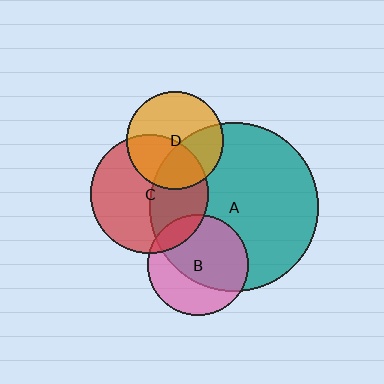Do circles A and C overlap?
Yes.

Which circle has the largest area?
Circle A (teal).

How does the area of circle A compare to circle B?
Approximately 2.8 times.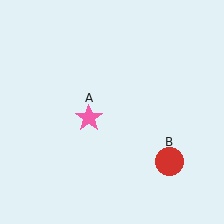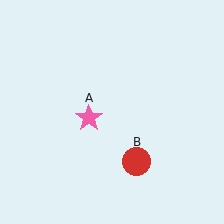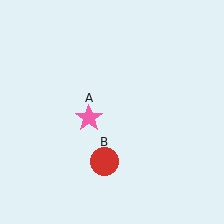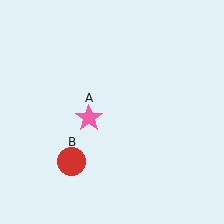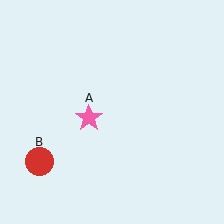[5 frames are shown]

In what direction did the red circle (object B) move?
The red circle (object B) moved left.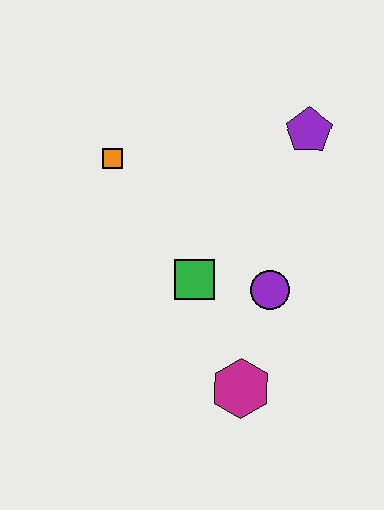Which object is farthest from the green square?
The purple pentagon is farthest from the green square.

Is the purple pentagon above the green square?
Yes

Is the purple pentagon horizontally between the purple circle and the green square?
No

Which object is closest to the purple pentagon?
The purple circle is closest to the purple pentagon.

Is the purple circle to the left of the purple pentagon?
Yes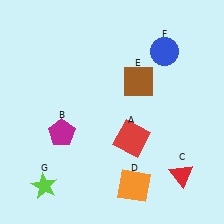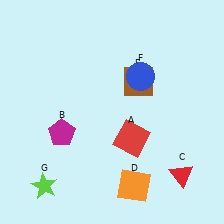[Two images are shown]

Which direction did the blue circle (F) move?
The blue circle (F) moved down.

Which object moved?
The blue circle (F) moved down.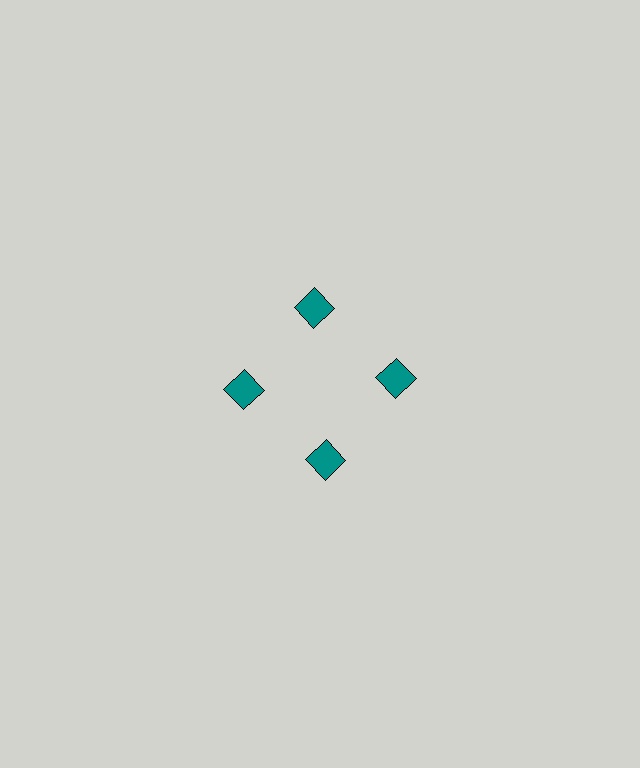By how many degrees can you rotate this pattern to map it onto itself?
The pattern maps onto itself every 90 degrees of rotation.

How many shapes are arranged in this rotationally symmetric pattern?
There are 4 shapes, arranged in 4 groups of 1.